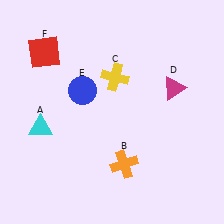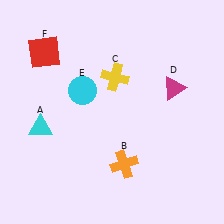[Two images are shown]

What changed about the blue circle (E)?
In Image 1, E is blue. In Image 2, it changed to cyan.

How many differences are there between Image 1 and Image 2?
There is 1 difference between the two images.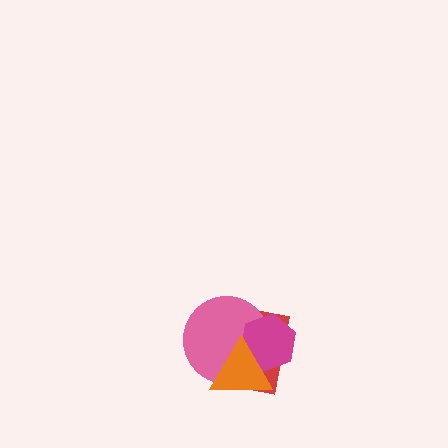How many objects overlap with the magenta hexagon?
3 objects overlap with the magenta hexagon.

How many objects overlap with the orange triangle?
3 objects overlap with the orange triangle.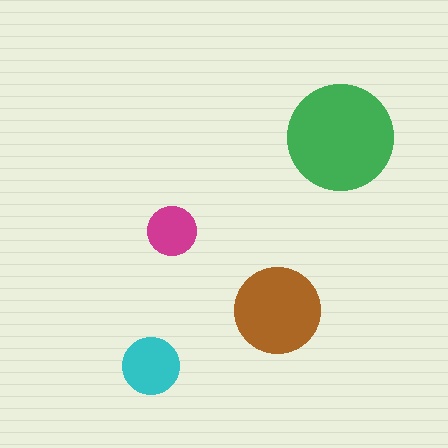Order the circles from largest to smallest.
the green one, the brown one, the cyan one, the magenta one.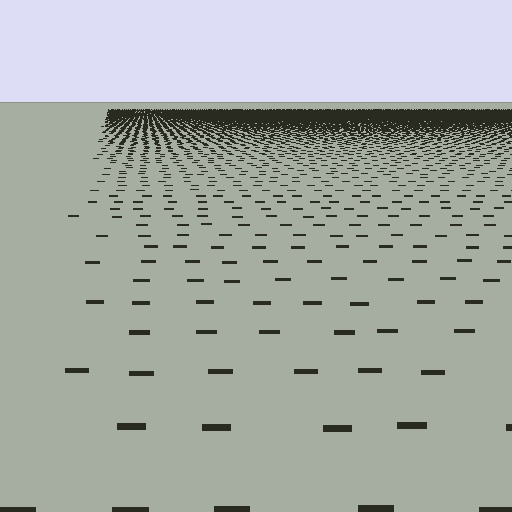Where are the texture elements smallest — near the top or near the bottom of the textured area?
Near the top.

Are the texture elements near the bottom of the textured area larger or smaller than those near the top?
Larger. Near the bottom, elements are closer to the viewer and appear at a bigger on-screen size.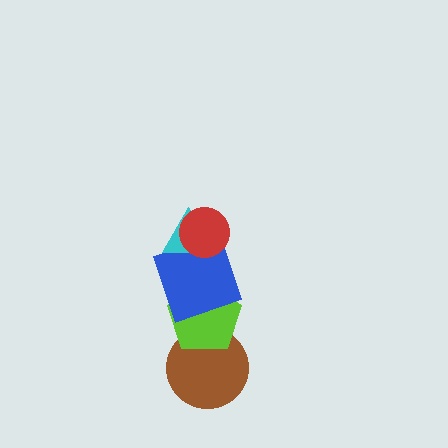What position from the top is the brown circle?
The brown circle is 5th from the top.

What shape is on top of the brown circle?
The lime pentagon is on top of the brown circle.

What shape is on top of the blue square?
The cyan triangle is on top of the blue square.